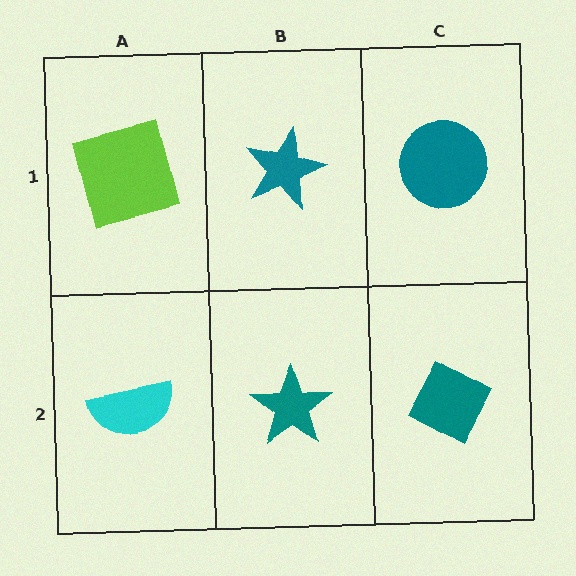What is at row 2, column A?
A cyan semicircle.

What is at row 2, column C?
A teal diamond.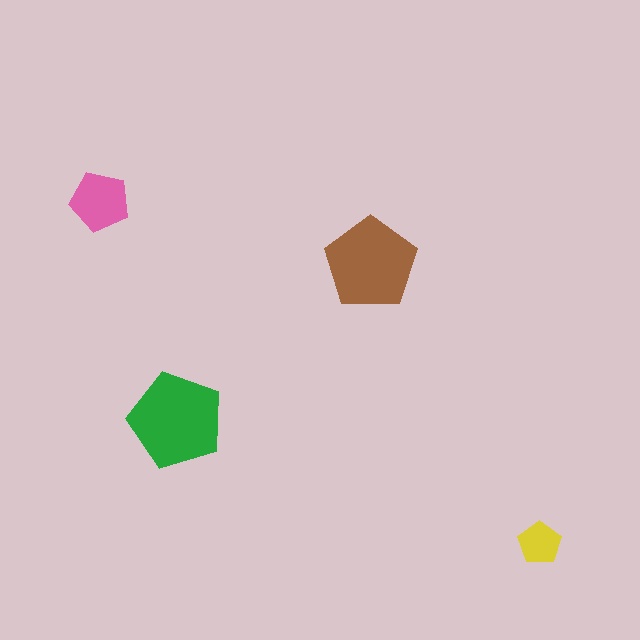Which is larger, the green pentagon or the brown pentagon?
The green one.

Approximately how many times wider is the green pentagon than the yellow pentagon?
About 2 times wider.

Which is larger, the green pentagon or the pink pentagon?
The green one.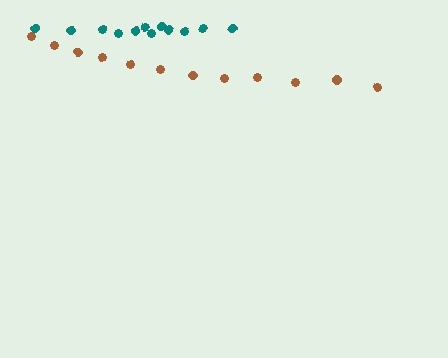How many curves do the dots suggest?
There are 2 distinct paths.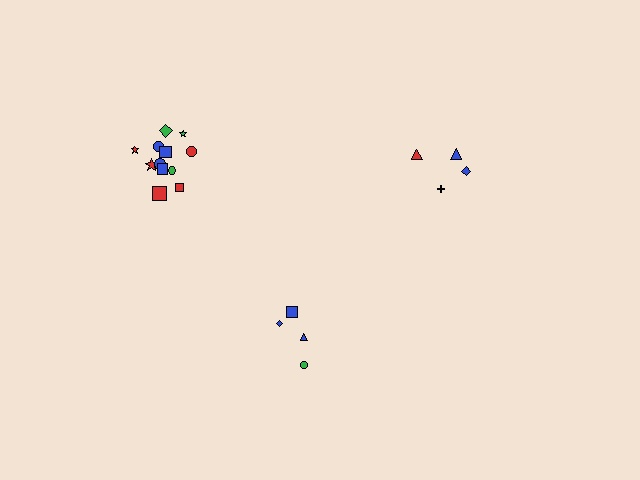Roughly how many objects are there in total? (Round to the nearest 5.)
Roughly 20 objects in total.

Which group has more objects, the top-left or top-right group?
The top-left group.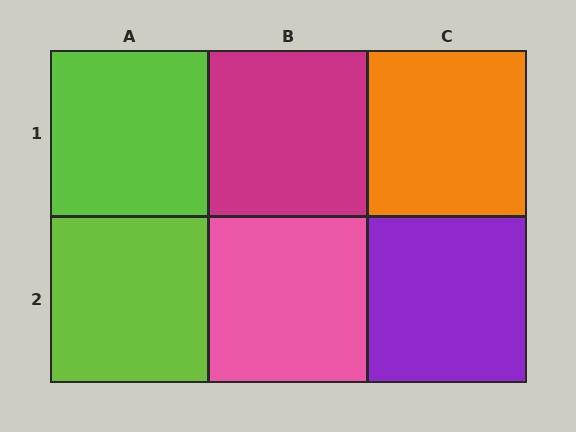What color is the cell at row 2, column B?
Pink.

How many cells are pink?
1 cell is pink.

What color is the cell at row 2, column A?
Lime.